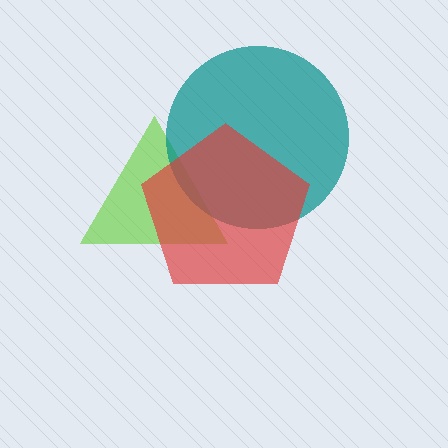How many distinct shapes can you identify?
There are 3 distinct shapes: a lime triangle, a teal circle, a red pentagon.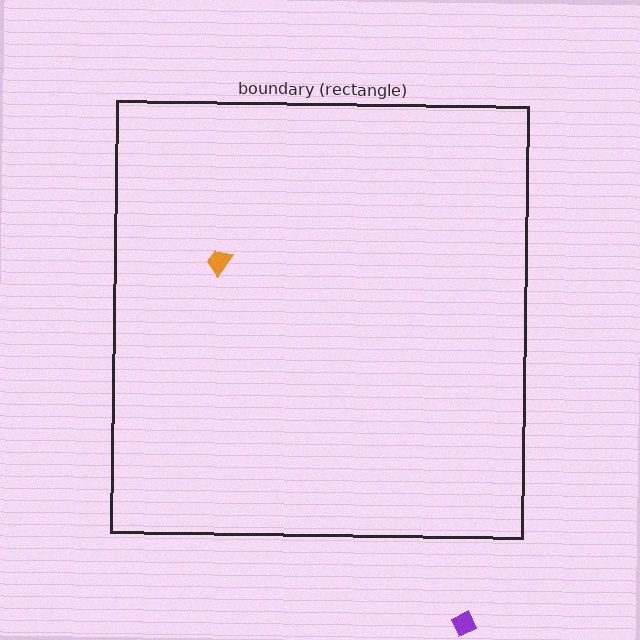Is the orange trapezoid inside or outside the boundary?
Inside.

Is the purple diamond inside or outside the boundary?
Outside.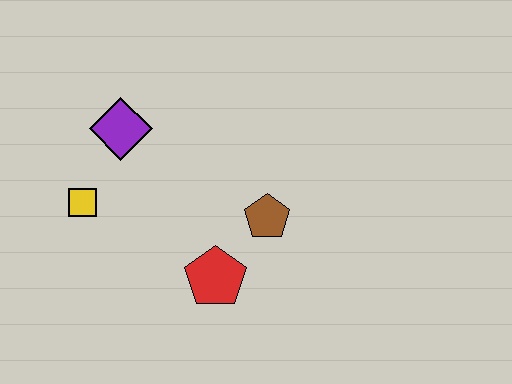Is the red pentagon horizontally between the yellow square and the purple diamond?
No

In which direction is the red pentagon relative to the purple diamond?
The red pentagon is below the purple diamond.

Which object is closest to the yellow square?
The purple diamond is closest to the yellow square.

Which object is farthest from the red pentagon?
The purple diamond is farthest from the red pentagon.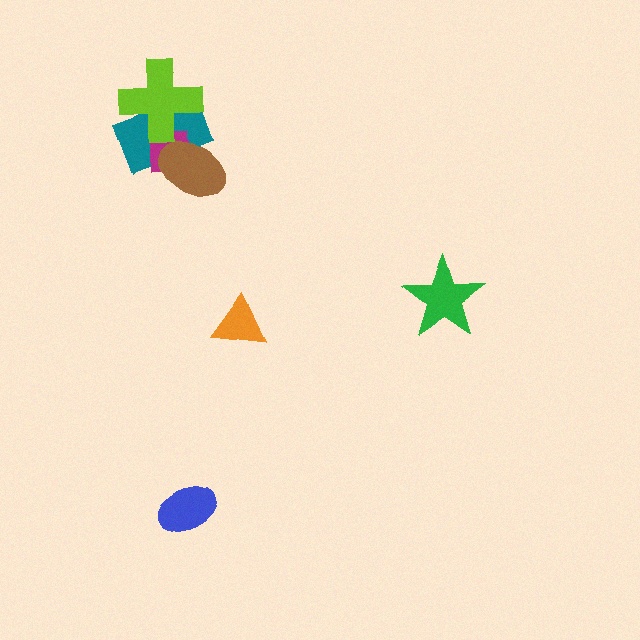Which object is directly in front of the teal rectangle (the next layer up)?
The magenta square is directly in front of the teal rectangle.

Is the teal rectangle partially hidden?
Yes, it is partially covered by another shape.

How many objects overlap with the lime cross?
2 objects overlap with the lime cross.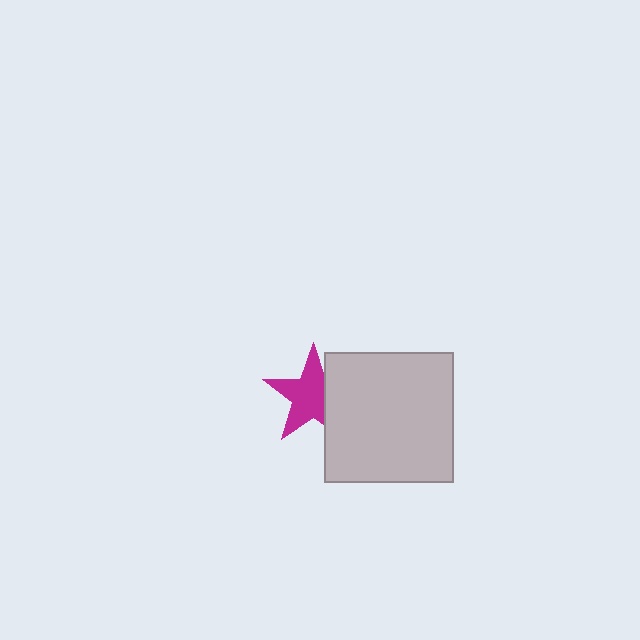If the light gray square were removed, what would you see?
You would see the complete magenta star.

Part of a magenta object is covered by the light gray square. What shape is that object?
It is a star.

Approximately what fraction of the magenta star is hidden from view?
Roughly 30% of the magenta star is hidden behind the light gray square.